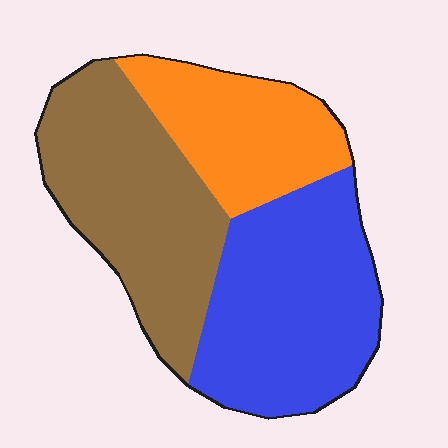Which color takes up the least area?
Orange, at roughly 25%.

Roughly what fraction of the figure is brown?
Brown takes up about three eighths (3/8) of the figure.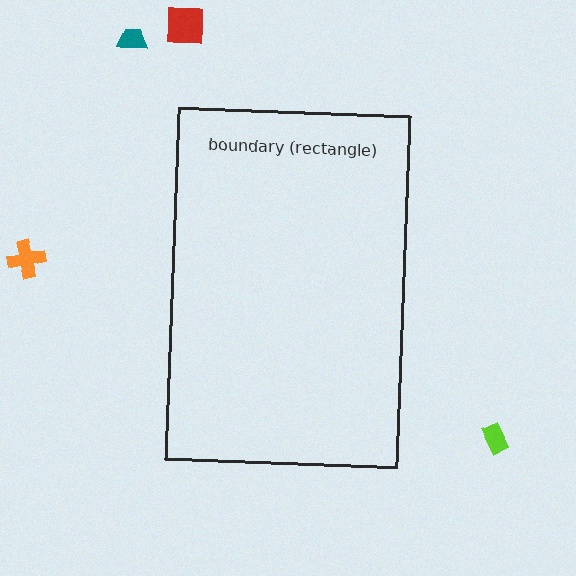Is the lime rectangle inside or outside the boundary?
Outside.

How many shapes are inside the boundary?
0 inside, 4 outside.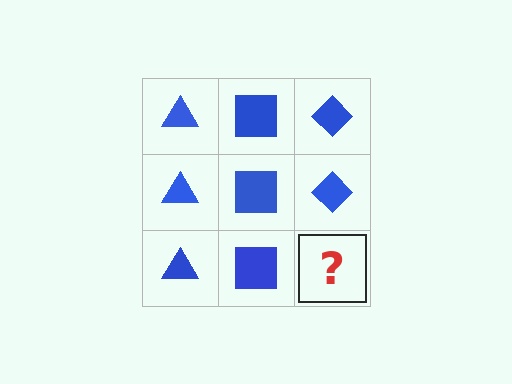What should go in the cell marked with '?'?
The missing cell should contain a blue diamond.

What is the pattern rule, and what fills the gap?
The rule is that each column has a consistent shape. The gap should be filled with a blue diamond.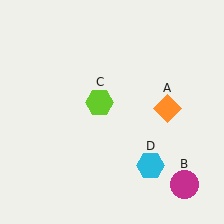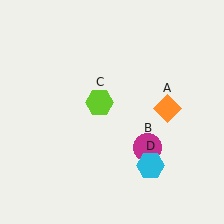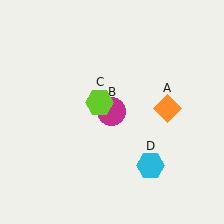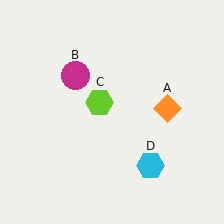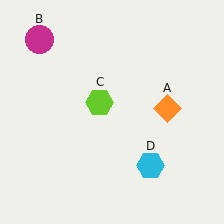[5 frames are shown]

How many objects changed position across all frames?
1 object changed position: magenta circle (object B).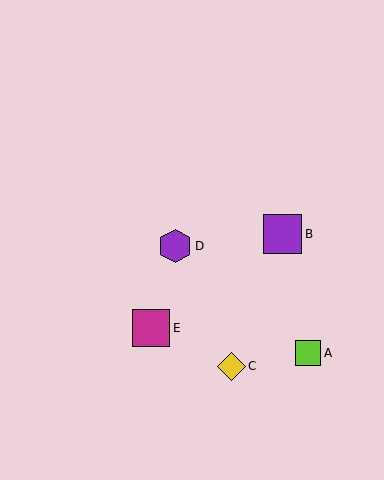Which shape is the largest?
The purple square (labeled B) is the largest.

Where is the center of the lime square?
The center of the lime square is at (308, 353).